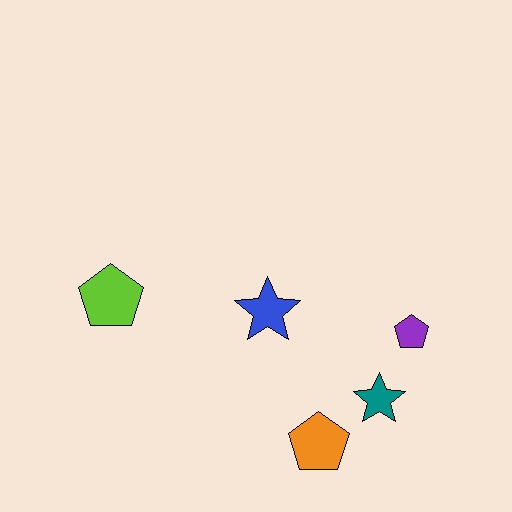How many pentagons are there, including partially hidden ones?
There are 3 pentagons.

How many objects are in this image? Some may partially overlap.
There are 5 objects.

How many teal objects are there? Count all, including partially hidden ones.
There is 1 teal object.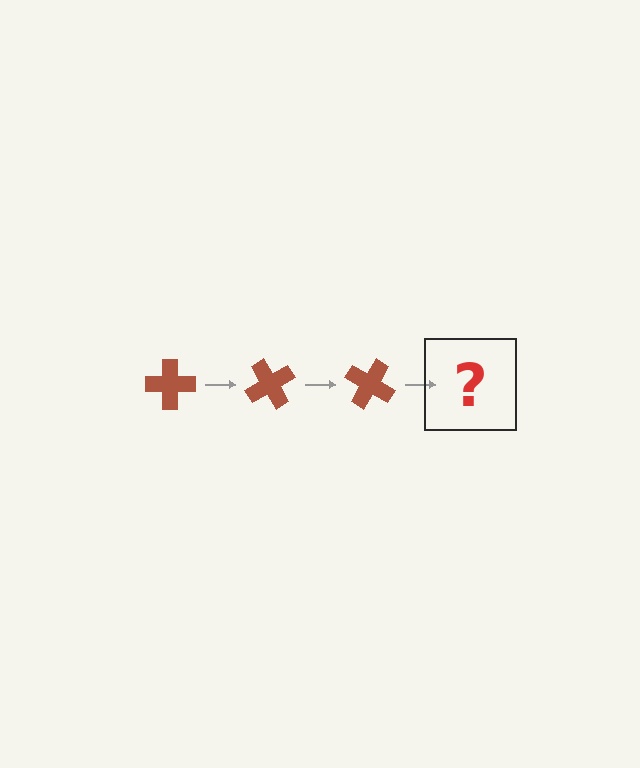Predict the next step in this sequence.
The next step is a brown cross rotated 180 degrees.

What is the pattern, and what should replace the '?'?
The pattern is that the cross rotates 60 degrees each step. The '?' should be a brown cross rotated 180 degrees.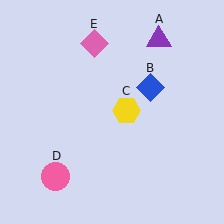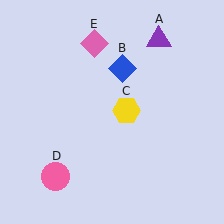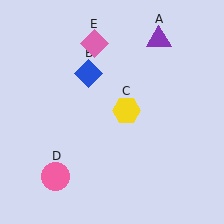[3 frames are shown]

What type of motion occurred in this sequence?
The blue diamond (object B) rotated counterclockwise around the center of the scene.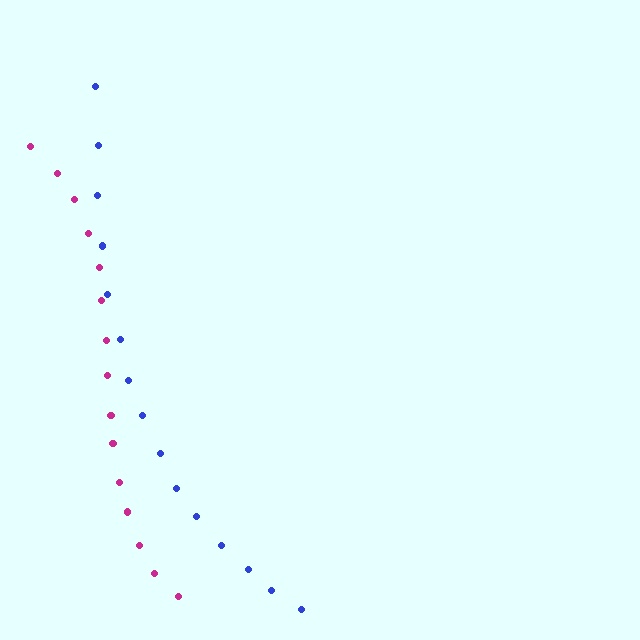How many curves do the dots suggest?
There are 2 distinct paths.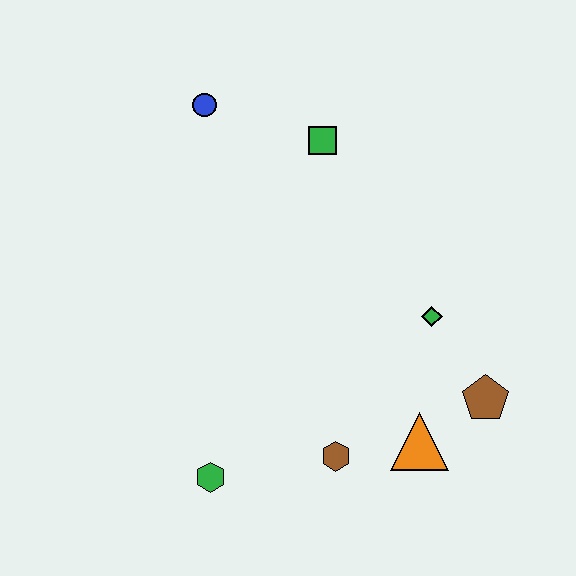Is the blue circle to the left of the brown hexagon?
Yes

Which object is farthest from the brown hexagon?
The blue circle is farthest from the brown hexagon.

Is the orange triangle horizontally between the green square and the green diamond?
Yes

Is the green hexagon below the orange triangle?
Yes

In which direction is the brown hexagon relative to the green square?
The brown hexagon is below the green square.